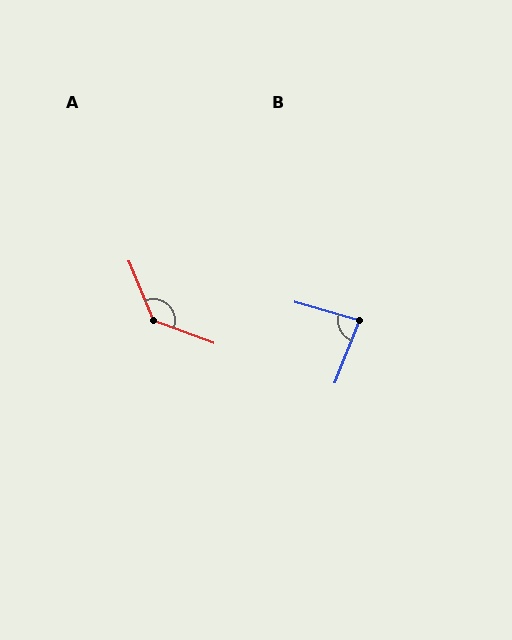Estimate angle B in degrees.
Approximately 85 degrees.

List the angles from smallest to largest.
B (85°), A (133°).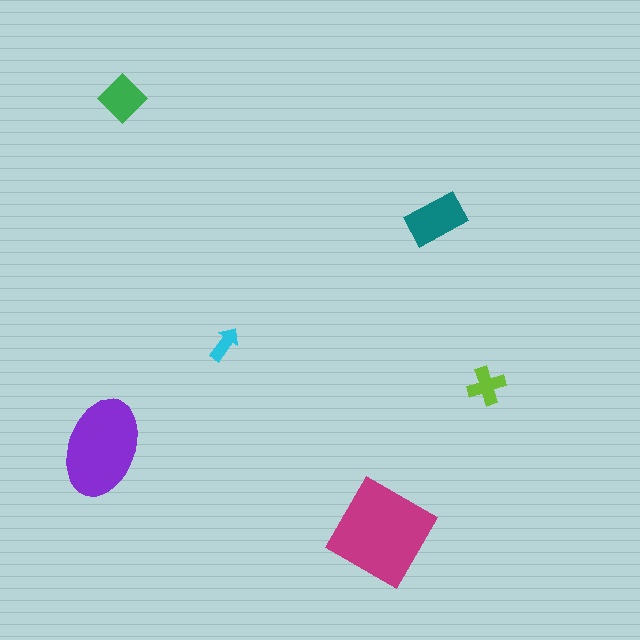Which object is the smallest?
The cyan arrow.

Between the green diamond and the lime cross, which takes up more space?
The green diamond.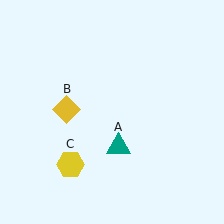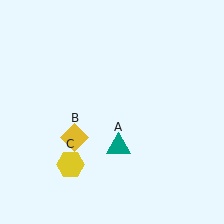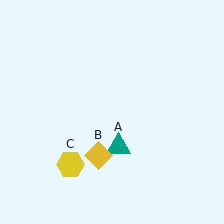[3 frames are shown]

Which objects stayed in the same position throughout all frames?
Teal triangle (object A) and yellow hexagon (object C) remained stationary.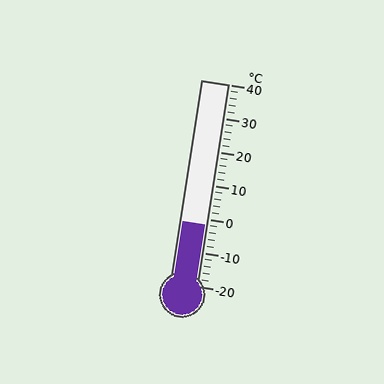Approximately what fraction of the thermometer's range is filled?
The thermometer is filled to approximately 30% of its range.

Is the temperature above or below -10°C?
The temperature is above -10°C.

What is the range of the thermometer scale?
The thermometer scale ranges from -20°C to 40°C.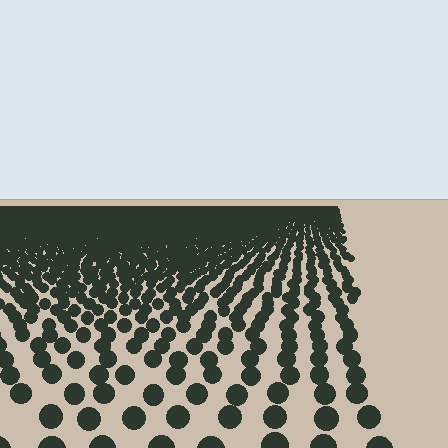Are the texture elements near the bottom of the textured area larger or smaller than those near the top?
Larger. Near the bottom, elements are closer to the viewer and appear at a bigger on-screen size.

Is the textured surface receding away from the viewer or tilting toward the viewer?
The surface is receding away from the viewer. Texture elements get smaller and denser toward the top.